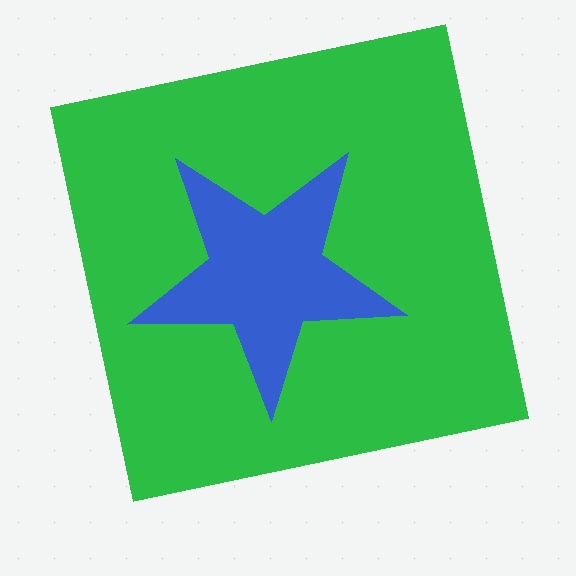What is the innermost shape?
The blue star.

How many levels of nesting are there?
2.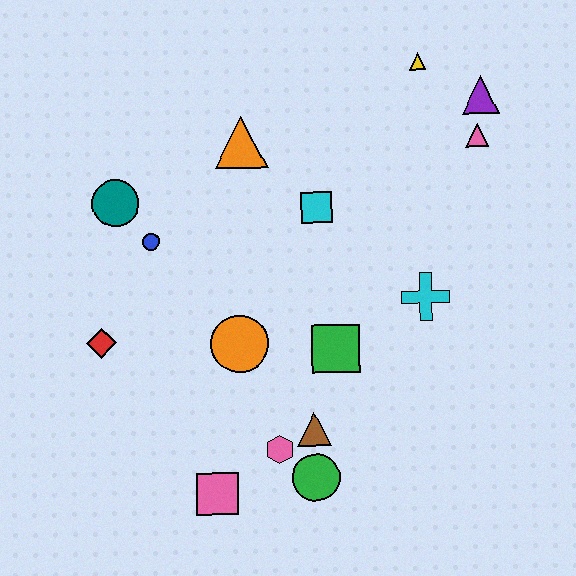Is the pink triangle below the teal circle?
No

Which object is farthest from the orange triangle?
The pink square is farthest from the orange triangle.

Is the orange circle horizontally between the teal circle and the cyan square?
Yes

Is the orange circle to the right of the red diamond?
Yes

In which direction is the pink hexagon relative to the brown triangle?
The pink hexagon is to the left of the brown triangle.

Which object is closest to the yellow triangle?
The purple triangle is closest to the yellow triangle.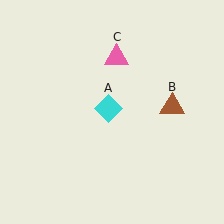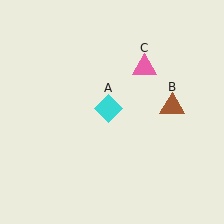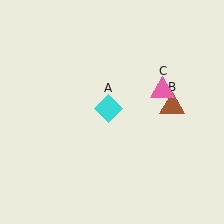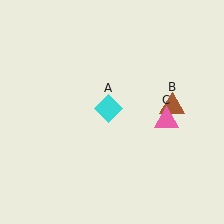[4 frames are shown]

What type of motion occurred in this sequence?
The pink triangle (object C) rotated clockwise around the center of the scene.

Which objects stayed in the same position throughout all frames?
Cyan diamond (object A) and brown triangle (object B) remained stationary.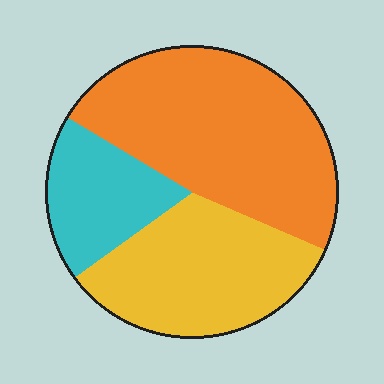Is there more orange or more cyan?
Orange.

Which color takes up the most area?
Orange, at roughly 50%.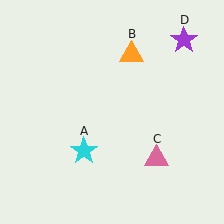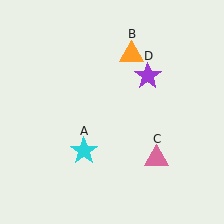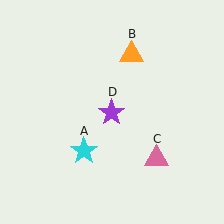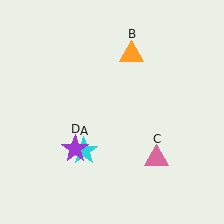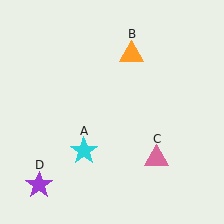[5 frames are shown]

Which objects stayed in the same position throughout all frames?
Cyan star (object A) and orange triangle (object B) and pink triangle (object C) remained stationary.